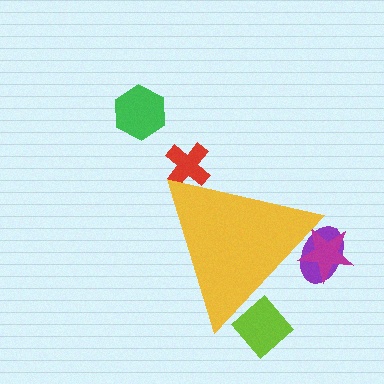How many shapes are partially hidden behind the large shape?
4 shapes are partially hidden.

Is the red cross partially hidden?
Yes, the red cross is partially hidden behind the yellow triangle.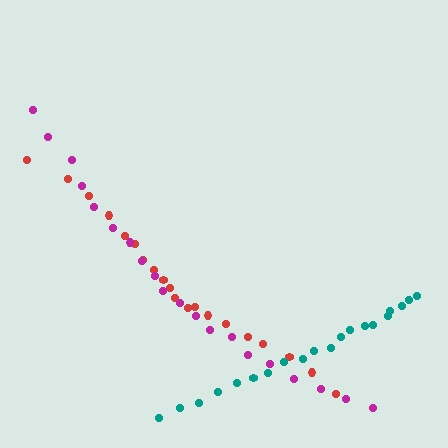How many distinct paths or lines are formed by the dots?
There are 3 distinct paths.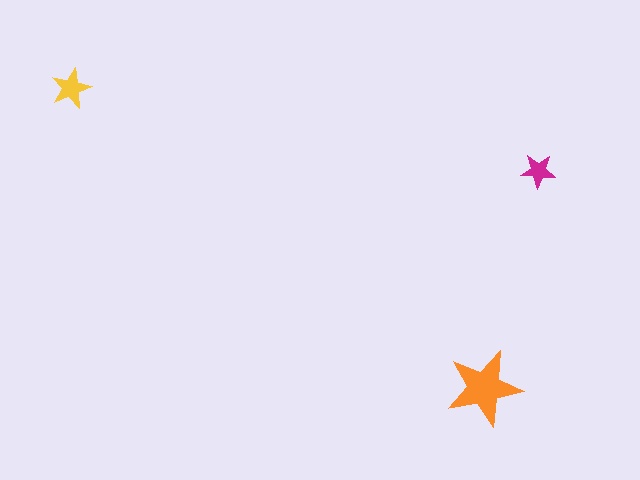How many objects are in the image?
There are 3 objects in the image.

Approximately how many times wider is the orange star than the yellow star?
About 2 times wider.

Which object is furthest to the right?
The magenta star is rightmost.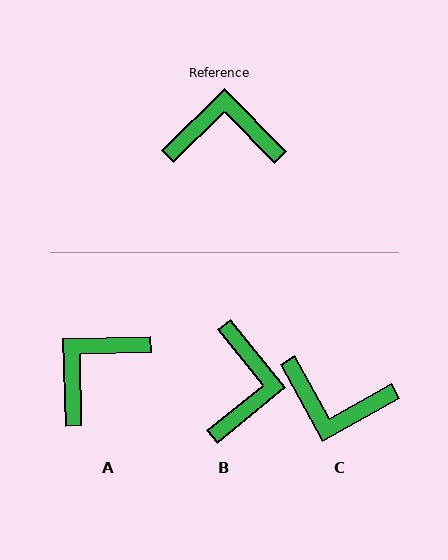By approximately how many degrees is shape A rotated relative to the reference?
Approximately 47 degrees counter-clockwise.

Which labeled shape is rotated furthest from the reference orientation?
C, about 165 degrees away.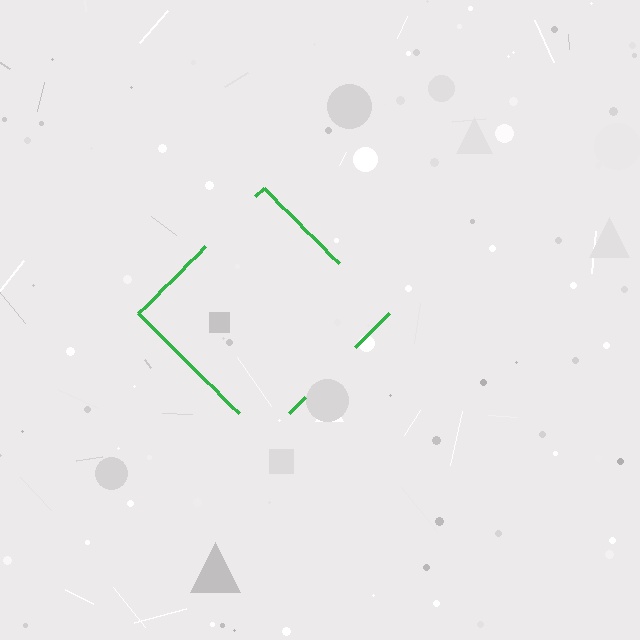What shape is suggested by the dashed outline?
The dashed outline suggests a diamond.